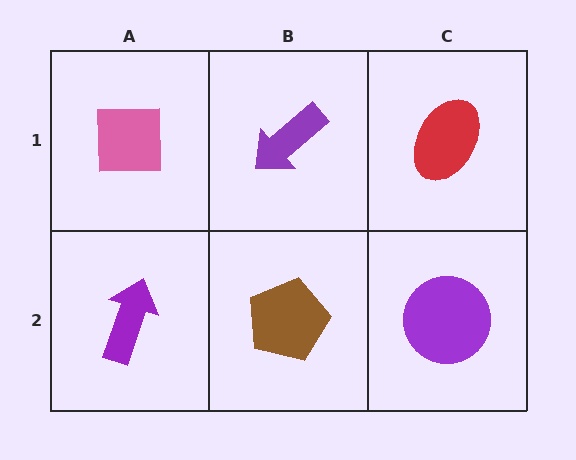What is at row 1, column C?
A red ellipse.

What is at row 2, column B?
A brown pentagon.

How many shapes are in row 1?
3 shapes.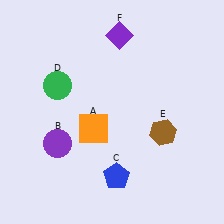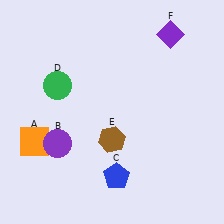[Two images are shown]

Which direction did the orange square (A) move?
The orange square (A) moved left.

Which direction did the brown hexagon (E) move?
The brown hexagon (E) moved left.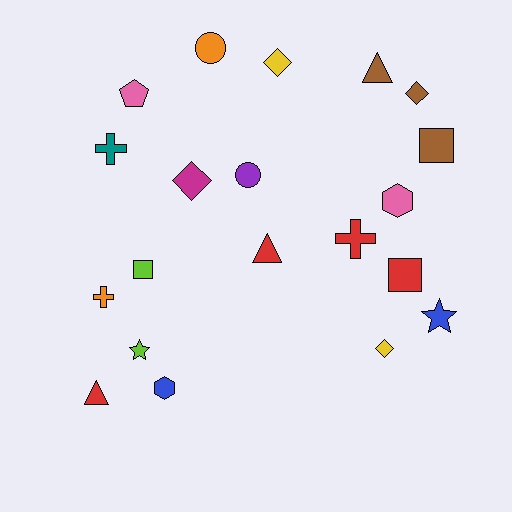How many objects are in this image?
There are 20 objects.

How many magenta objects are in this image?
There is 1 magenta object.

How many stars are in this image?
There are 2 stars.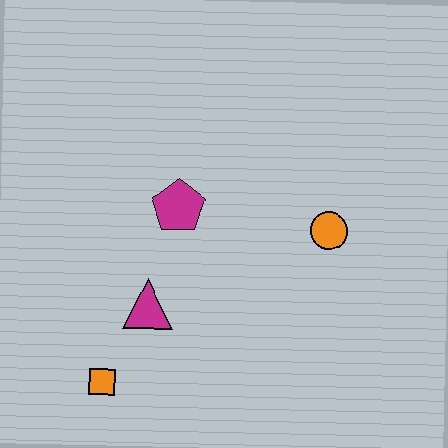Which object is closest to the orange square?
The magenta triangle is closest to the orange square.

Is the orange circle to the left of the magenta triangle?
No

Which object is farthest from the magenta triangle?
The orange circle is farthest from the magenta triangle.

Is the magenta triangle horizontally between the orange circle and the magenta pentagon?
No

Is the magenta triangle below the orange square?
No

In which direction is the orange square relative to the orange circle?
The orange square is to the left of the orange circle.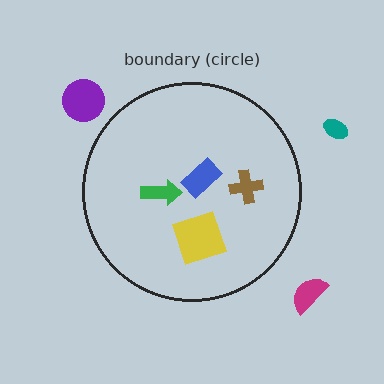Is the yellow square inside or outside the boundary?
Inside.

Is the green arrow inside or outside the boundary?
Inside.